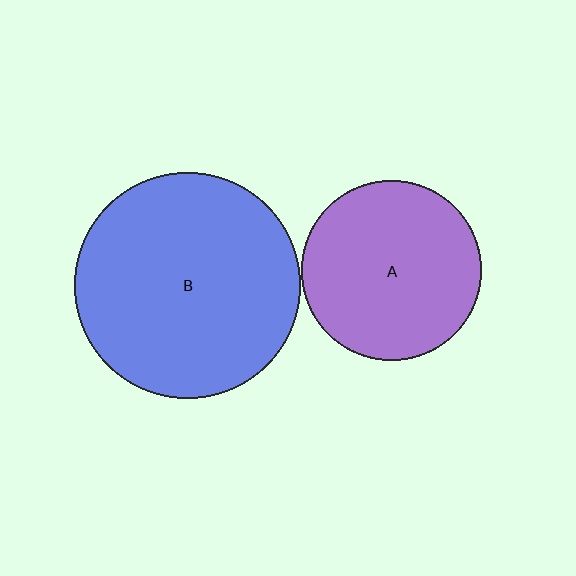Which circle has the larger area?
Circle B (blue).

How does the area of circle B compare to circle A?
Approximately 1.6 times.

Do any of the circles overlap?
No, none of the circles overlap.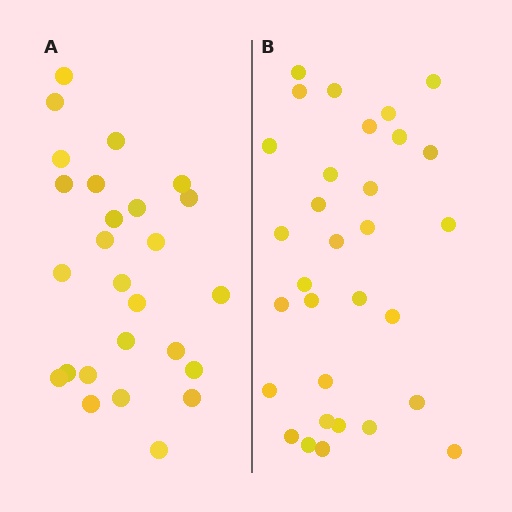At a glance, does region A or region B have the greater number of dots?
Region B (the right region) has more dots.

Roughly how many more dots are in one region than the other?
Region B has about 5 more dots than region A.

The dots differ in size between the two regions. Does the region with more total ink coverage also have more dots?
No. Region A has more total ink coverage because its dots are larger, but region B actually contains more individual dots. Total area can be misleading — the number of items is what matters here.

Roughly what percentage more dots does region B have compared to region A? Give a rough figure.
About 20% more.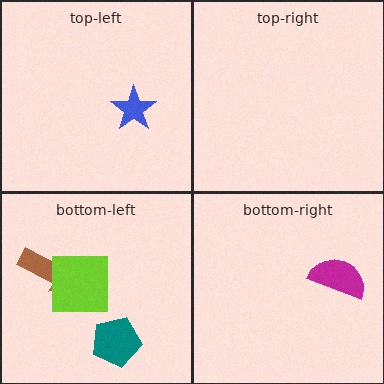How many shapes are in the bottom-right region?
1.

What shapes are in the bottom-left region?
The teal pentagon, the brown arrow, the lime square.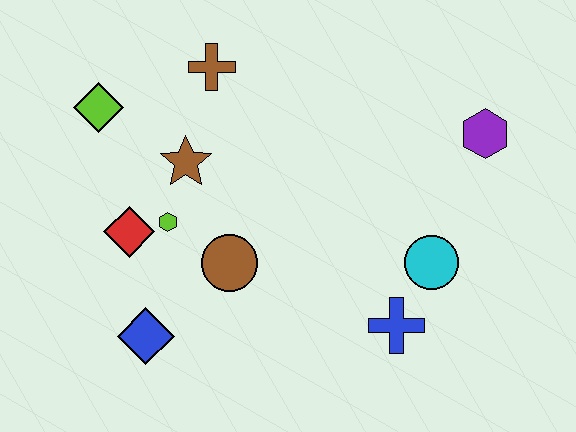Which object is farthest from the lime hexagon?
The purple hexagon is farthest from the lime hexagon.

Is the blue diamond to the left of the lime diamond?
No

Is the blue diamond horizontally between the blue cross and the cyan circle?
No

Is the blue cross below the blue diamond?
No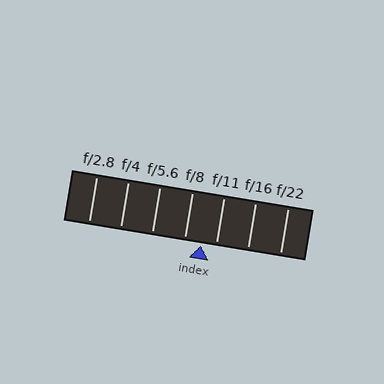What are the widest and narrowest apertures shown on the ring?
The widest aperture shown is f/2.8 and the narrowest is f/22.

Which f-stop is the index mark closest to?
The index mark is closest to f/11.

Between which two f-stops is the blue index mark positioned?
The index mark is between f/8 and f/11.